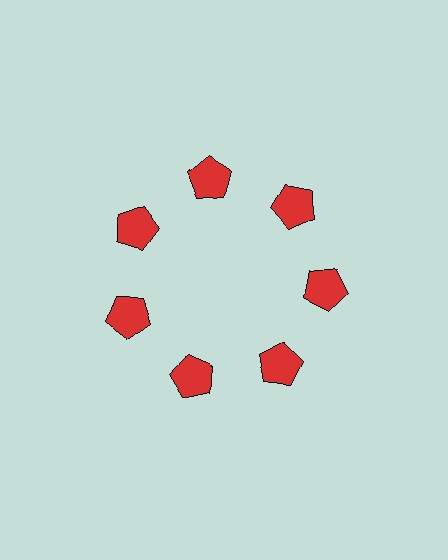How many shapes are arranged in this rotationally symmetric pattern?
There are 7 shapes, arranged in 7 groups of 1.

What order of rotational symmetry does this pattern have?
This pattern has 7-fold rotational symmetry.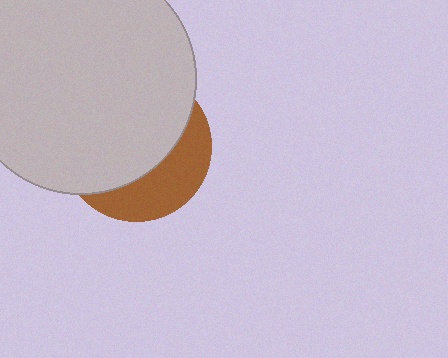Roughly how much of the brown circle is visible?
A small part of it is visible (roughly 33%).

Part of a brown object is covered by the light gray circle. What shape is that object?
It is a circle.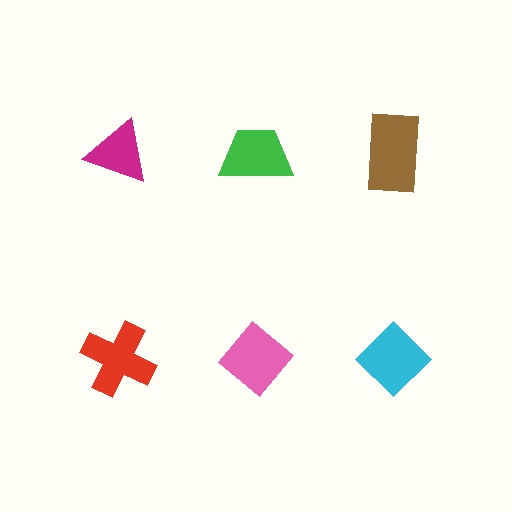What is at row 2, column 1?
A red cross.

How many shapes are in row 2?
3 shapes.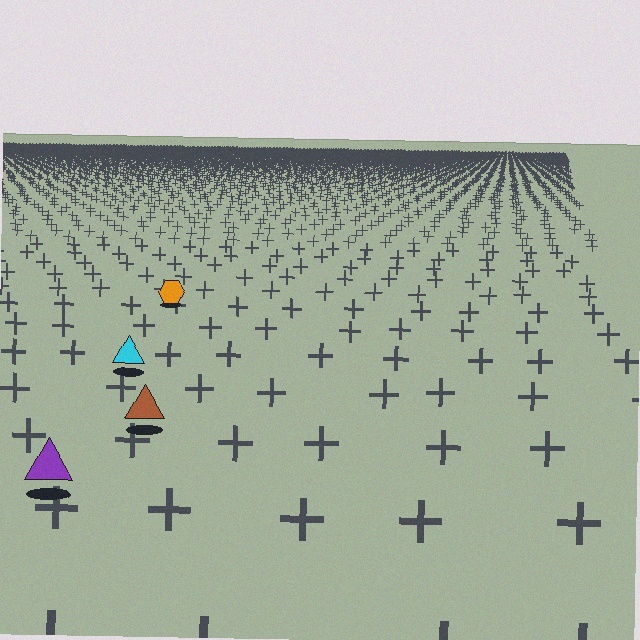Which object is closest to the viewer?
The purple triangle is closest. The texture marks near it are larger and more spread out.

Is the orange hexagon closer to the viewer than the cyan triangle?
No. The cyan triangle is closer — you can tell from the texture gradient: the ground texture is coarser near it.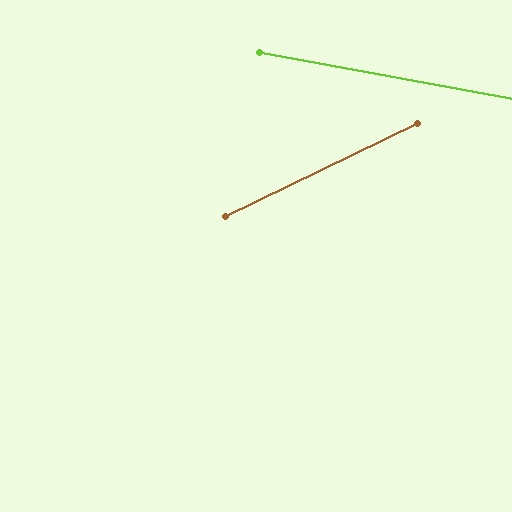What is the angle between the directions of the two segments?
Approximately 36 degrees.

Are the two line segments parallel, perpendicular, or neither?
Neither parallel nor perpendicular — they differ by about 36°.